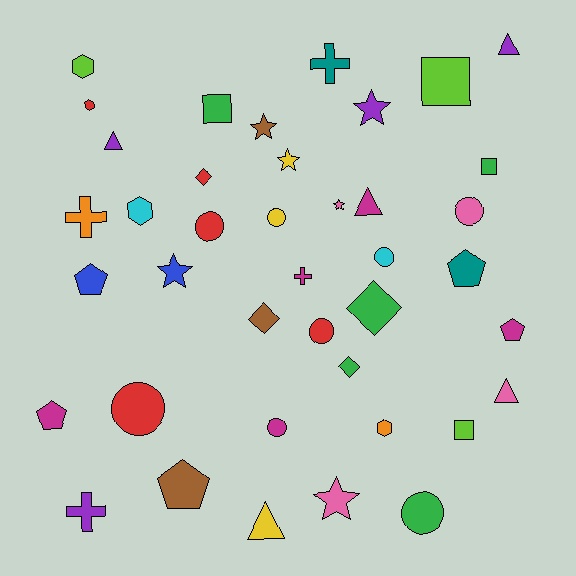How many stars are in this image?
There are 6 stars.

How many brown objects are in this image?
There are 3 brown objects.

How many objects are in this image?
There are 40 objects.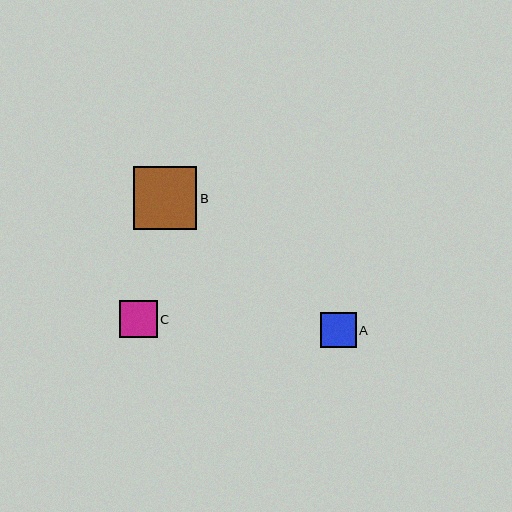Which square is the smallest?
Square A is the smallest with a size of approximately 35 pixels.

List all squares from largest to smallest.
From largest to smallest: B, C, A.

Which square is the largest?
Square B is the largest with a size of approximately 63 pixels.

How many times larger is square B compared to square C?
Square B is approximately 1.7 times the size of square C.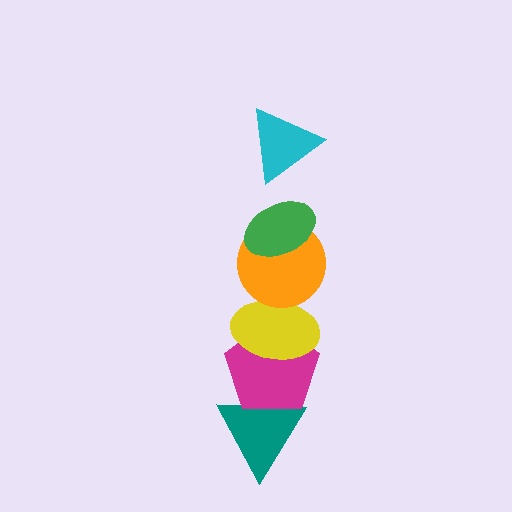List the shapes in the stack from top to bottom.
From top to bottom: the cyan triangle, the green ellipse, the orange circle, the yellow ellipse, the magenta pentagon, the teal triangle.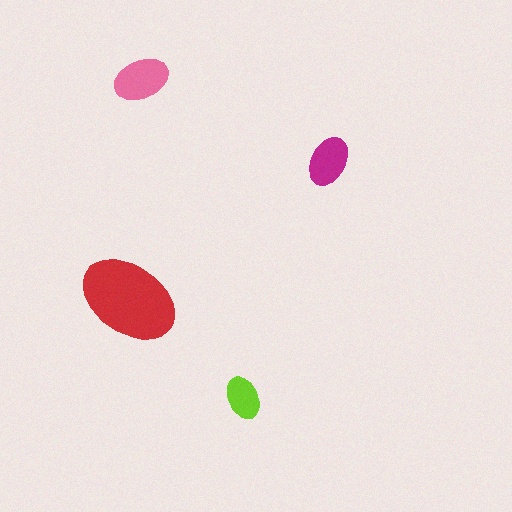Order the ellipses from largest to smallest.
the red one, the pink one, the magenta one, the lime one.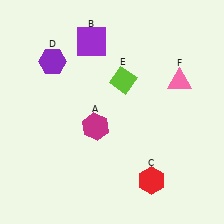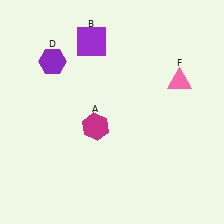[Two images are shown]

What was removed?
The red hexagon (C), the lime diamond (E) were removed in Image 2.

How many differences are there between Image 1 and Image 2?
There are 2 differences between the two images.